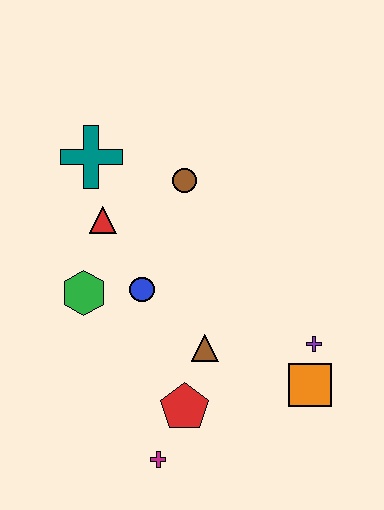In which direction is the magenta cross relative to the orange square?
The magenta cross is to the left of the orange square.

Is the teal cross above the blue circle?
Yes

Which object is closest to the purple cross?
The orange square is closest to the purple cross.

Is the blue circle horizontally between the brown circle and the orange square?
No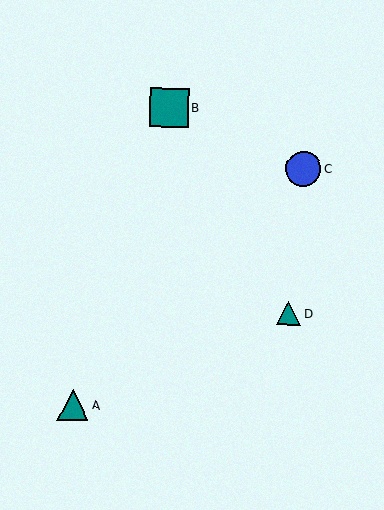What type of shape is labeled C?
Shape C is a blue circle.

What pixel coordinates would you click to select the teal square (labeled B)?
Click at (169, 108) to select the teal square B.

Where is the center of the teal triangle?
The center of the teal triangle is at (289, 313).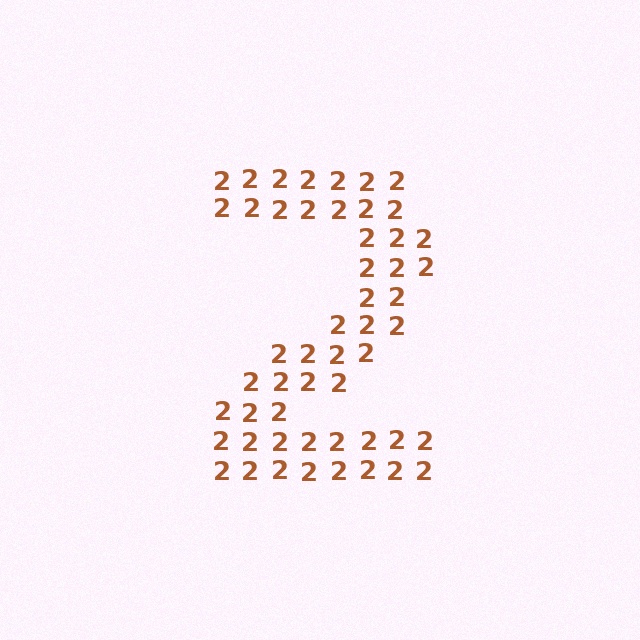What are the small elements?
The small elements are digit 2's.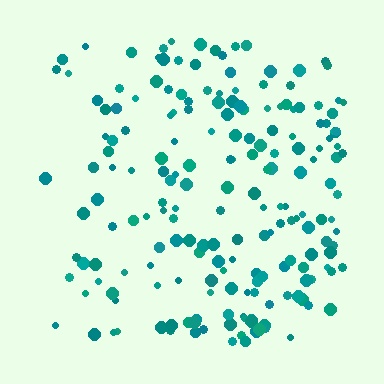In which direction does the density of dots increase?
From left to right, with the right side densest.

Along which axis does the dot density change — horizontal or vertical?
Horizontal.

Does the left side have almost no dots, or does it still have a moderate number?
Still a moderate number, just noticeably fewer than the right.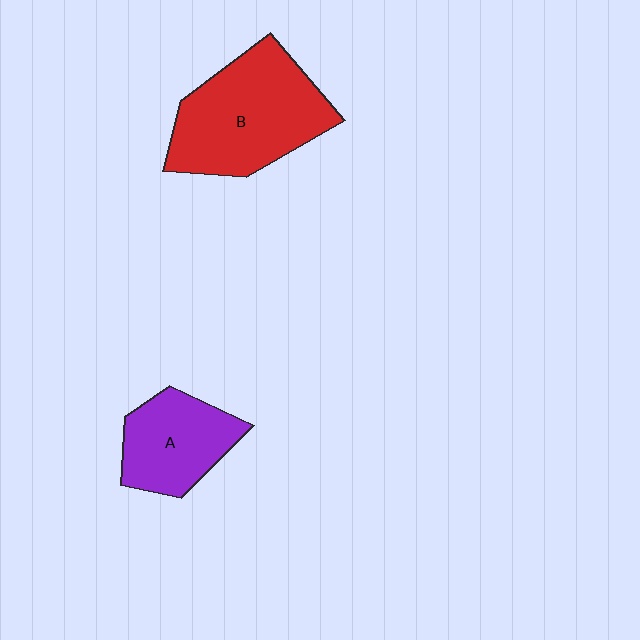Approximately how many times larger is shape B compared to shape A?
Approximately 1.6 times.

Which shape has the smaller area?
Shape A (purple).